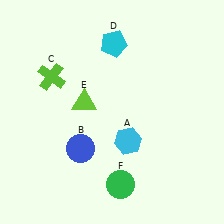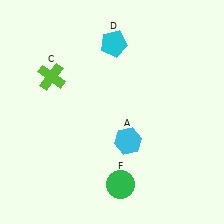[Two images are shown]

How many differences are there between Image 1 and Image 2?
There are 2 differences between the two images.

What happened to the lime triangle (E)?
The lime triangle (E) was removed in Image 2. It was in the top-left area of Image 1.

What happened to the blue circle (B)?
The blue circle (B) was removed in Image 2. It was in the bottom-left area of Image 1.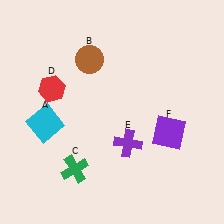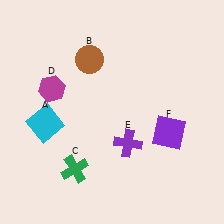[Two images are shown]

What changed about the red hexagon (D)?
In Image 1, D is red. In Image 2, it changed to magenta.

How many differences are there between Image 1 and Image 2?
There is 1 difference between the two images.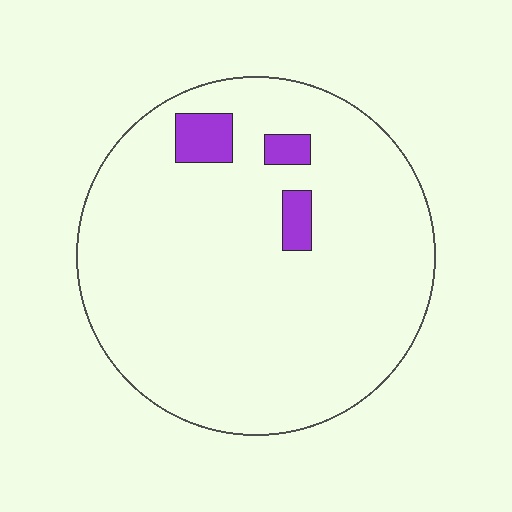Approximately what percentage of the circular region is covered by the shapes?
Approximately 5%.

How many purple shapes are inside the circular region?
3.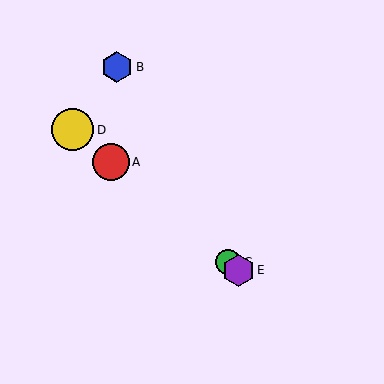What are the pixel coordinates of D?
Object D is at (73, 130).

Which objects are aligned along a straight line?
Objects A, C, D, E are aligned along a straight line.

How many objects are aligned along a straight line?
4 objects (A, C, D, E) are aligned along a straight line.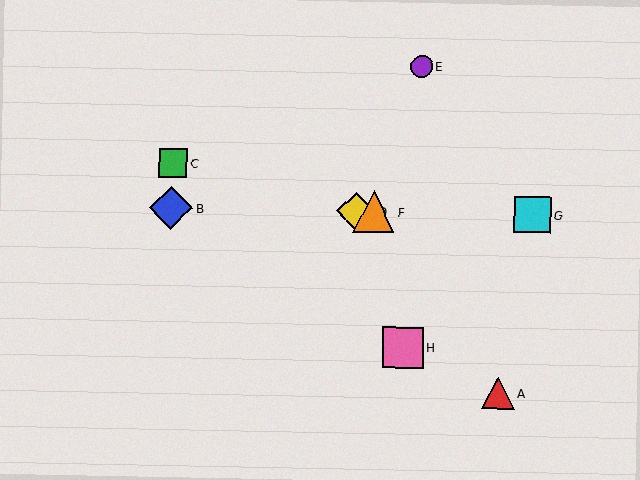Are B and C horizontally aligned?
No, B is at y≈208 and C is at y≈163.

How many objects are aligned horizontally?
4 objects (B, D, F, G) are aligned horizontally.